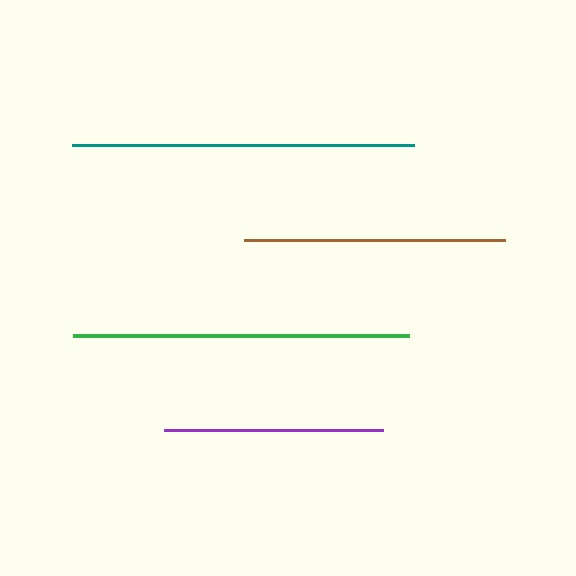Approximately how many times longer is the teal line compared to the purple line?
The teal line is approximately 1.6 times the length of the purple line.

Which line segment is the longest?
The teal line is the longest at approximately 342 pixels.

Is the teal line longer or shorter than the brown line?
The teal line is longer than the brown line.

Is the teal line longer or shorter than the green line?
The teal line is longer than the green line.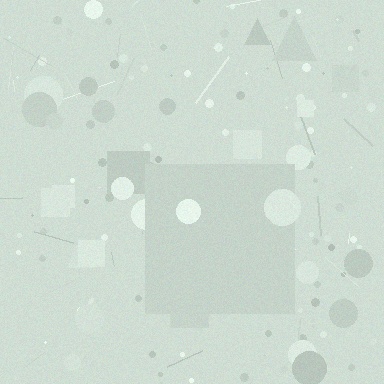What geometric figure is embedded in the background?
A square is embedded in the background.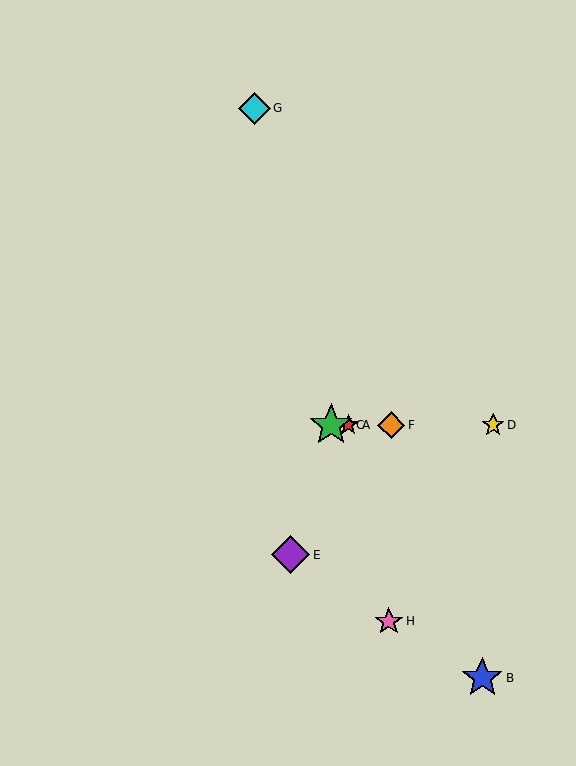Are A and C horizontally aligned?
Yes, both are at y≈425.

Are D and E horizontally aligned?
No, D is at y≈425 and E is at y≈555.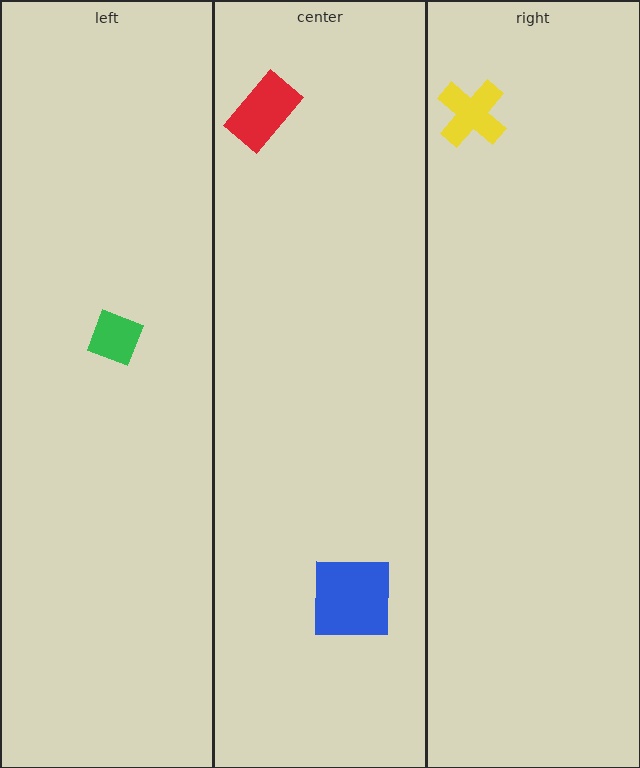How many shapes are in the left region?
1.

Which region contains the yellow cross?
The right region.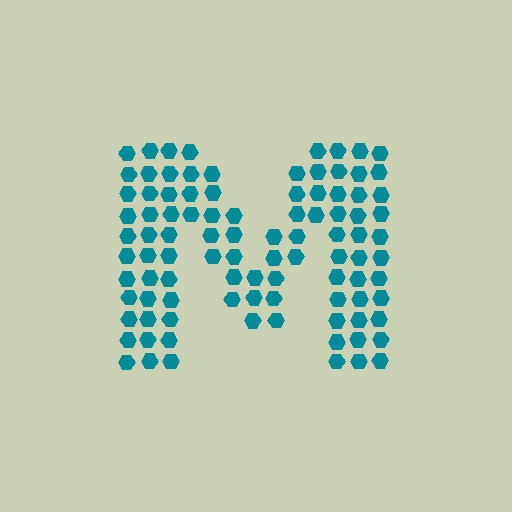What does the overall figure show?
The overall figure shows the letter M.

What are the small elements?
The small elements are hexagons.